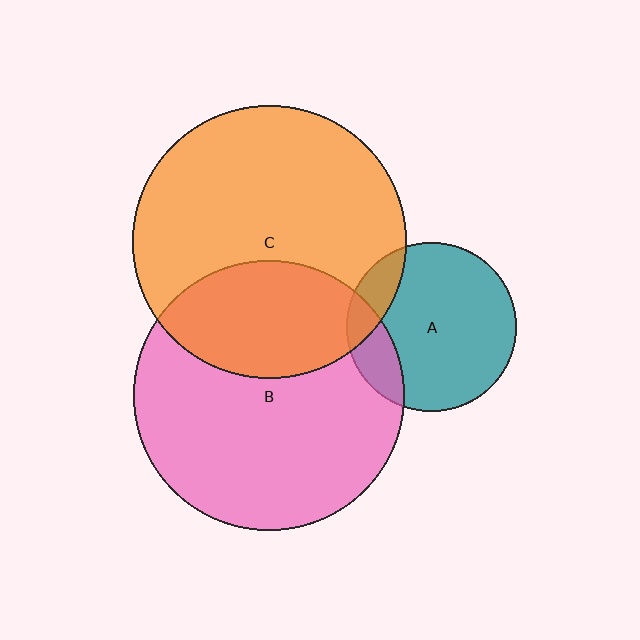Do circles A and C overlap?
Yes.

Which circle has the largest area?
Circle C (orange).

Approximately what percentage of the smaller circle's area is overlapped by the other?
Approximately 15%.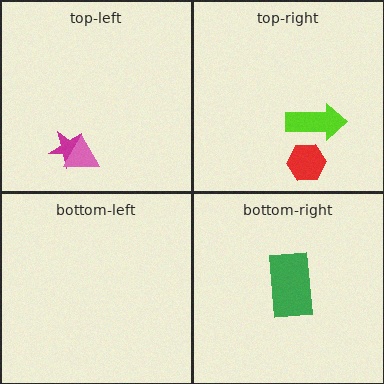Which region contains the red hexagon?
The top-right region.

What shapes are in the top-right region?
The red hexagon, the lime arrow.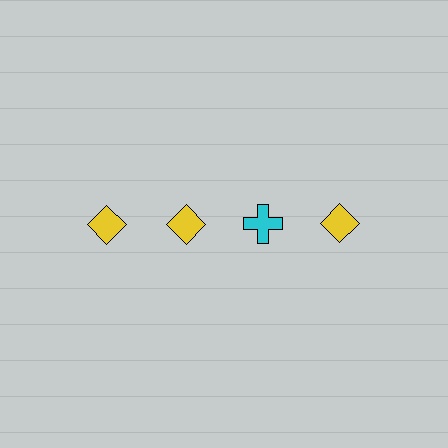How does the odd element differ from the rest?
It differs in both color (cyan instead of yellow) and shape (cross instead of diamond).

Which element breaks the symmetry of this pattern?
The cyan cross in the top row, center column breaks the symmetry. All other shapes are yellow diamonds.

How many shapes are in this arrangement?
There are 4 shapes arranged in a grid pattern.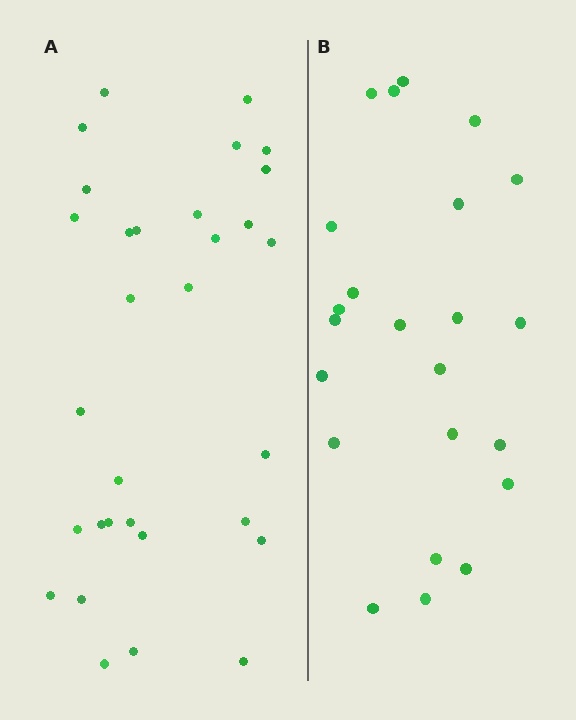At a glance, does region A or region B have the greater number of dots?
Region A (the left region) has more dots.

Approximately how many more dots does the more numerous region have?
Region A has roughly 8 or so more dots than region B.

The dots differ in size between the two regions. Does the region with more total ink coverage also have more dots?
No. Region B has more total ink coverage because its dots are larger, but region A actually contains more individual dots. Total area can be misleading — the number of items is what matters here.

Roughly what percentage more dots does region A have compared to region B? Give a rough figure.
About 35% more.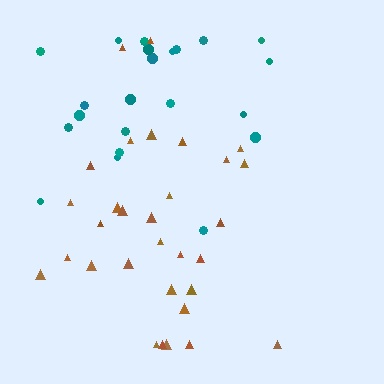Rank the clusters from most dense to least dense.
brown, teal.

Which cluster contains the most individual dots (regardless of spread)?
Brown (31).